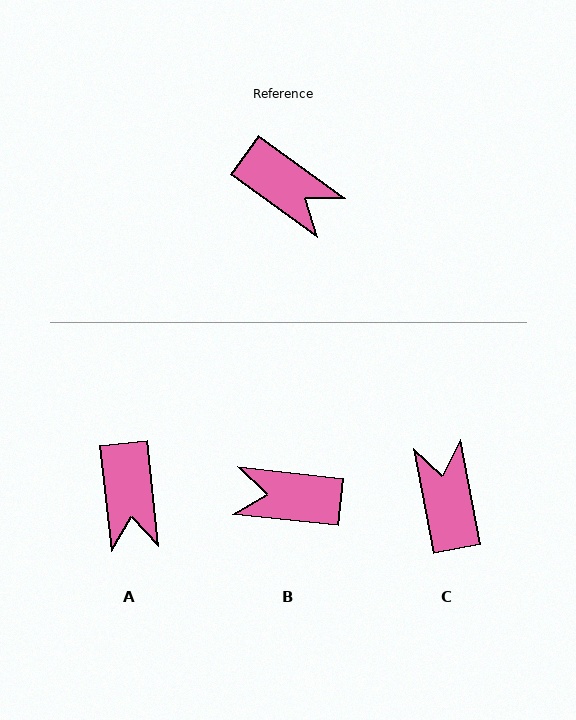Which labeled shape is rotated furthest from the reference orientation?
B, about 150 degrees away.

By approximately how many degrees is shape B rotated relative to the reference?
Approximately 150 degrees clockwise.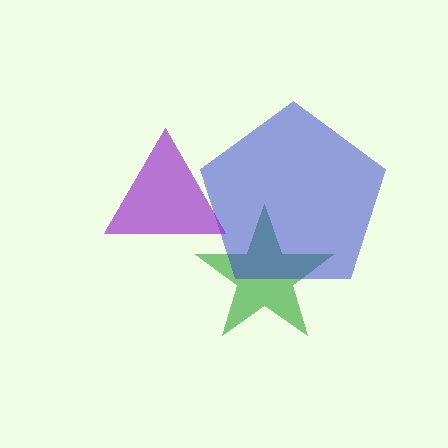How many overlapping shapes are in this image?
There are 3 overlapping shapes in the image.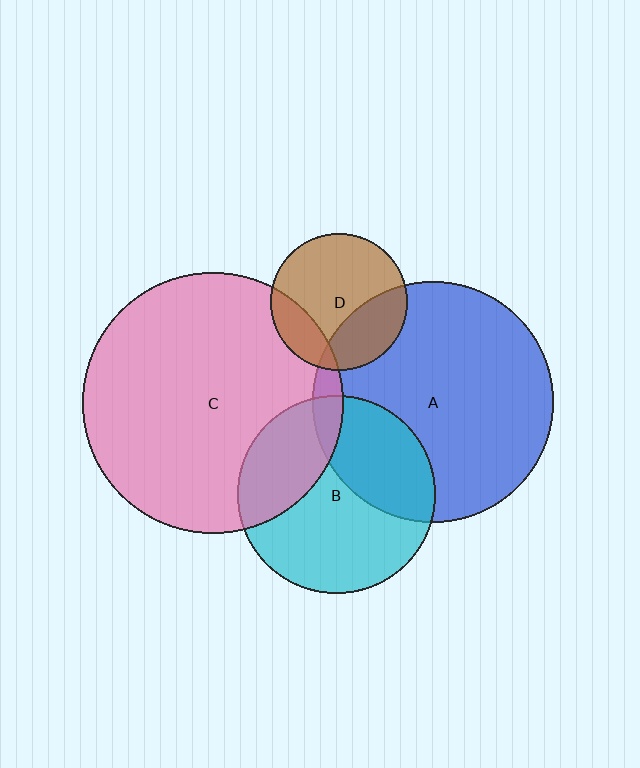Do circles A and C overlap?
Yes.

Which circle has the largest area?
Circle C (pink).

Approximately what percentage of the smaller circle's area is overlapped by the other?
Approximately 5%.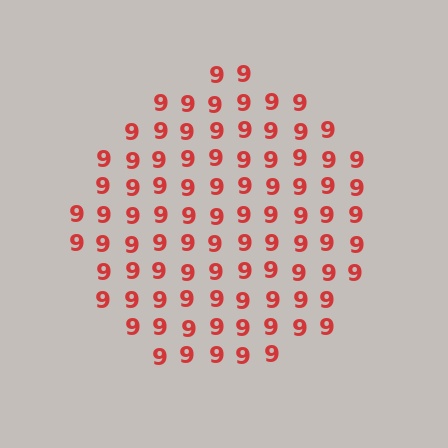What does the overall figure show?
The overall figure shows a circle.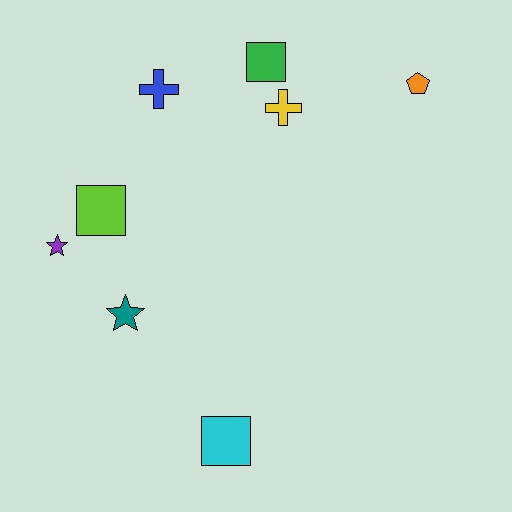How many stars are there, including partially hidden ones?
There are 2 stars.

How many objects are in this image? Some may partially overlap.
There are 8 objects.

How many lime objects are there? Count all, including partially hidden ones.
There is 1 lime object.